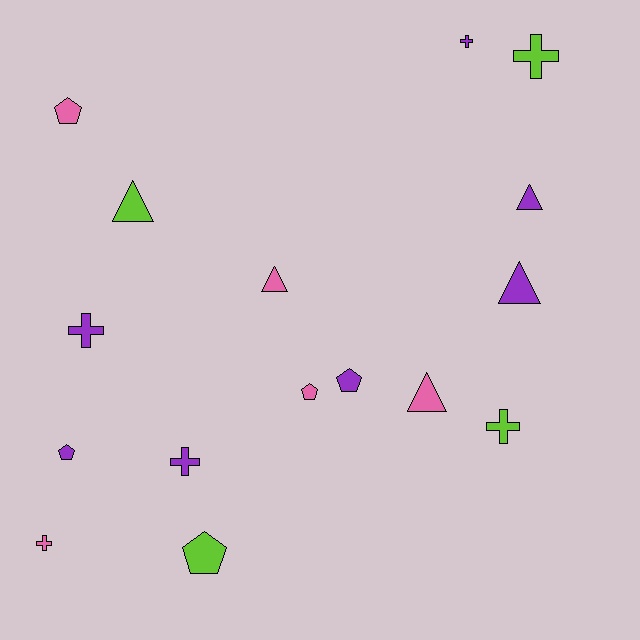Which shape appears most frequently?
Cross, with 6 objects.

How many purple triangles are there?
There are 2 purple triangles.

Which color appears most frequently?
Purple, with 7 objects.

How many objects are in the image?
There are 16 objects.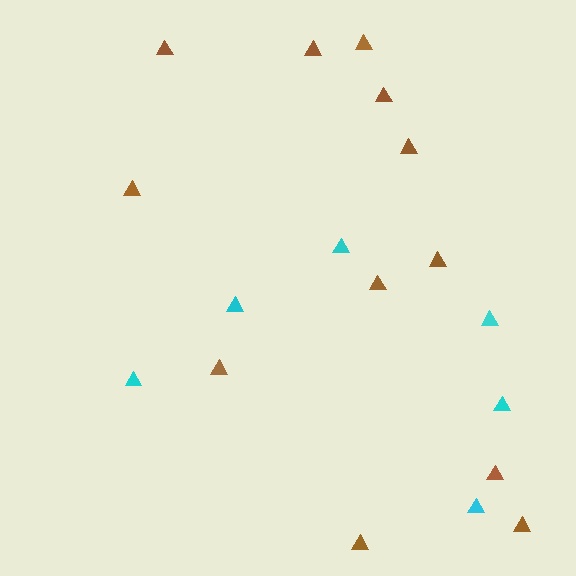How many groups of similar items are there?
There are 2 groups: one group of cyan triangles (6) and one group of brown triangles (12).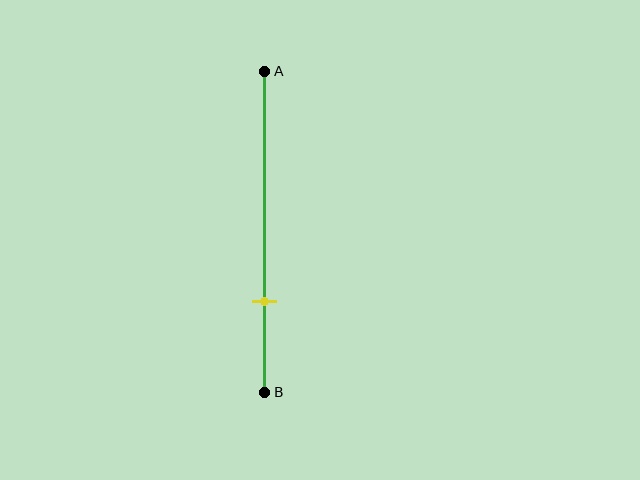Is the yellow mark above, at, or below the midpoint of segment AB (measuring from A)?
The yellow mark is below the midpoint of segment AB.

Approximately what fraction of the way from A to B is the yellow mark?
The yellow mark is approximately 70% of the way from A to B.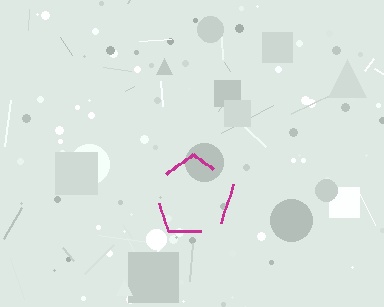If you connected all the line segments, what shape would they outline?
They would outline a pentagon.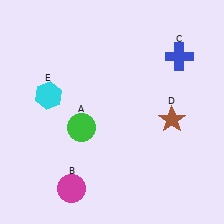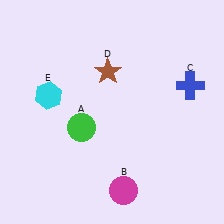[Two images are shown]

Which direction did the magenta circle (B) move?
The magenta circle (B) moved right.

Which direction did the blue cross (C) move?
The blue cross (C) moved down.